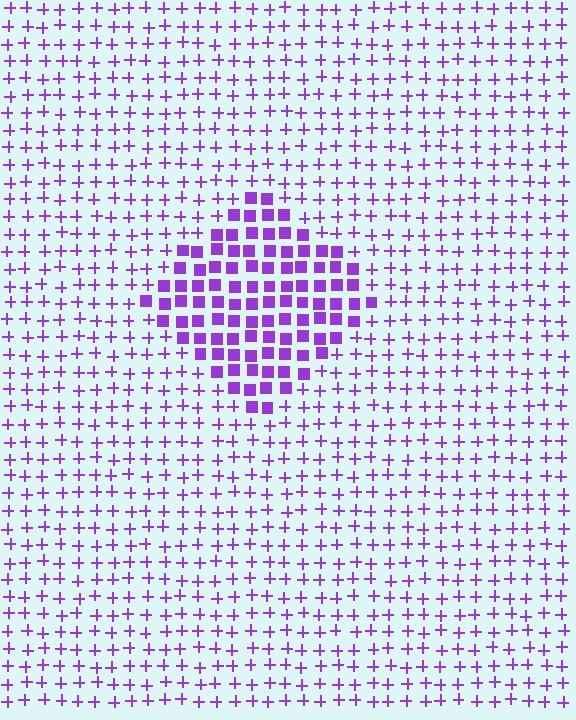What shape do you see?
I see a diamond.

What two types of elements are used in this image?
The image uses squares inside the diamond region and plus signs outside it.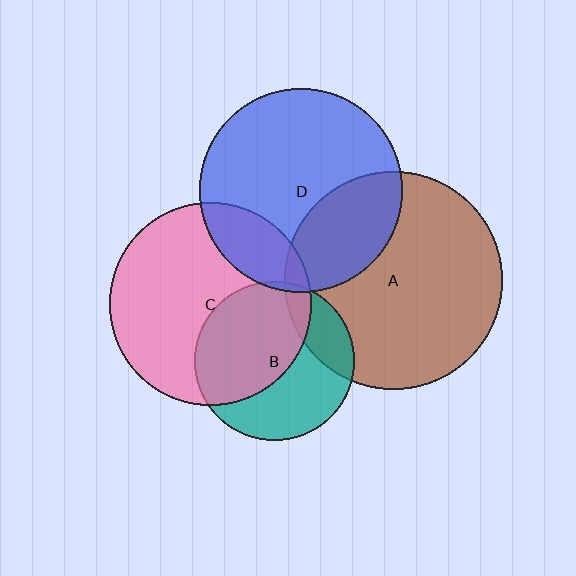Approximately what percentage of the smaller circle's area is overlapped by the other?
Approximately 30%.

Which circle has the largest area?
Circle A (brown).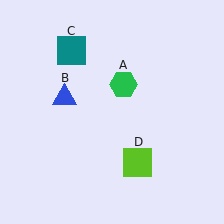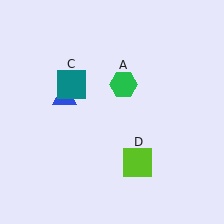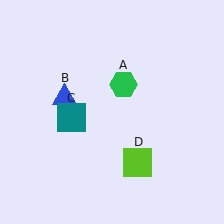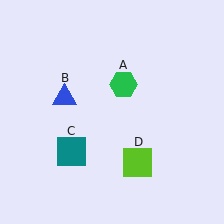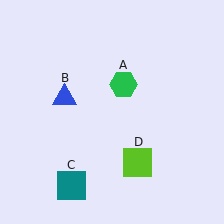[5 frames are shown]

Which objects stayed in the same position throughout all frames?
Green hexagon (object A) and blue triangle (object B) and lime square (object D) remained stationary.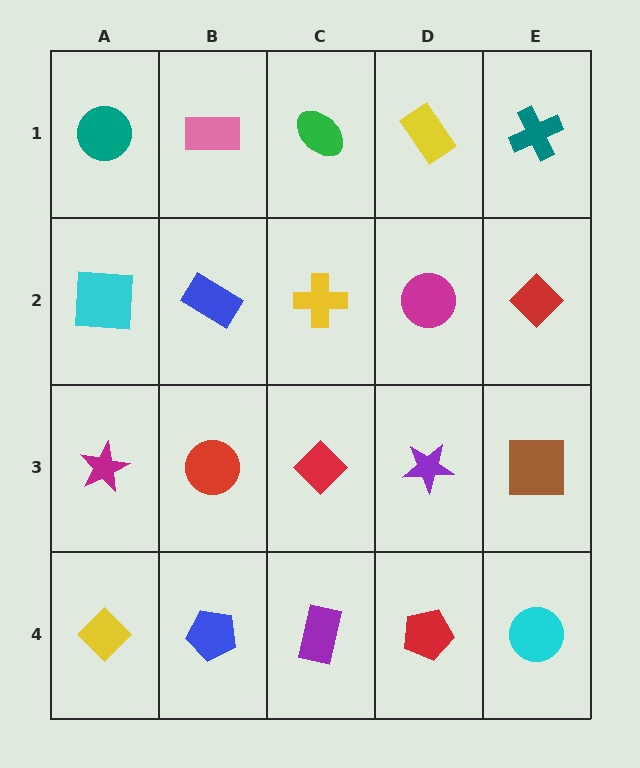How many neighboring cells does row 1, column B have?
3.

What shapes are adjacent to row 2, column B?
A pink rectangle (row 1, column B), a red circle (row 3, column B), a cyan square (row 2, column A), a yellow cross (row 2, column C).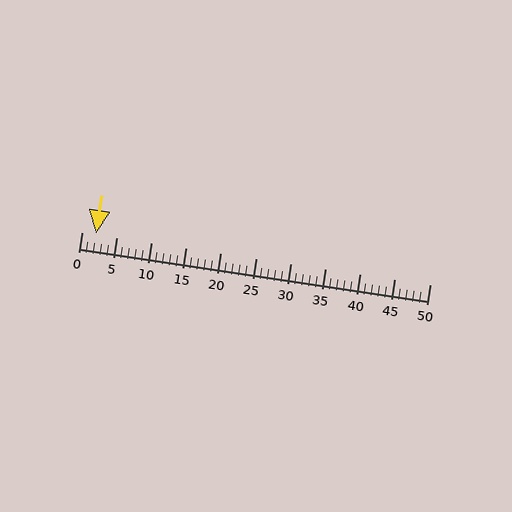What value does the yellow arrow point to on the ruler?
The yellow arrow points to approximately 2.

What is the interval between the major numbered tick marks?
The major tick marks are spaced 5 units apart.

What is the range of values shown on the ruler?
The ruler shows values from 0 to 50.